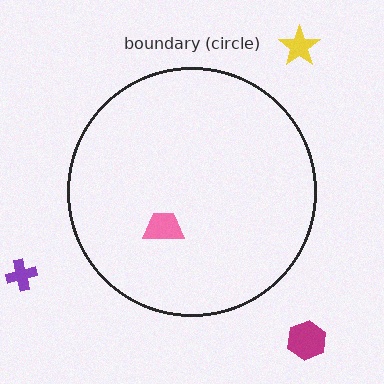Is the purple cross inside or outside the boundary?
Outside.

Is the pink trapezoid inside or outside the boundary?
Inside.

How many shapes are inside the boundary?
1 inside, 3 outside.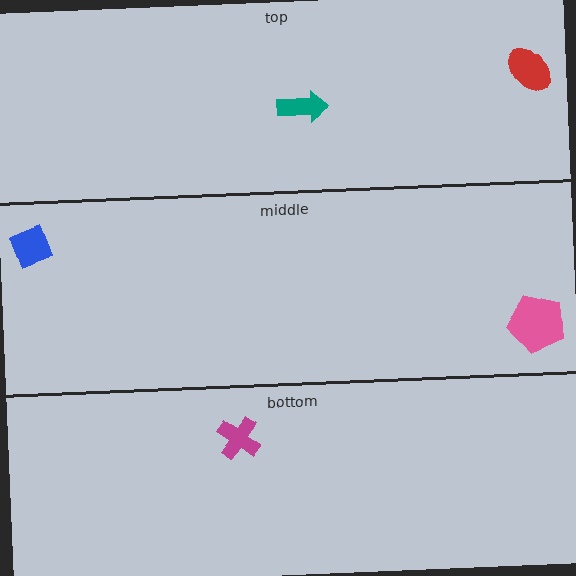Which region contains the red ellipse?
The top region.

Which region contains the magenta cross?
The bottom region.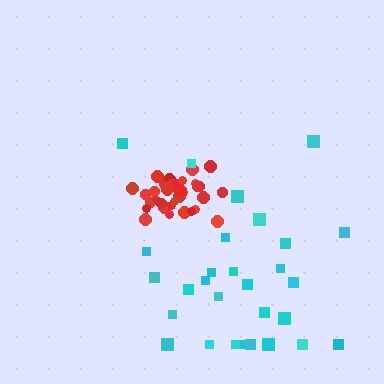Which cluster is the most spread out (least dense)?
Cyan.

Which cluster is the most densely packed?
Red.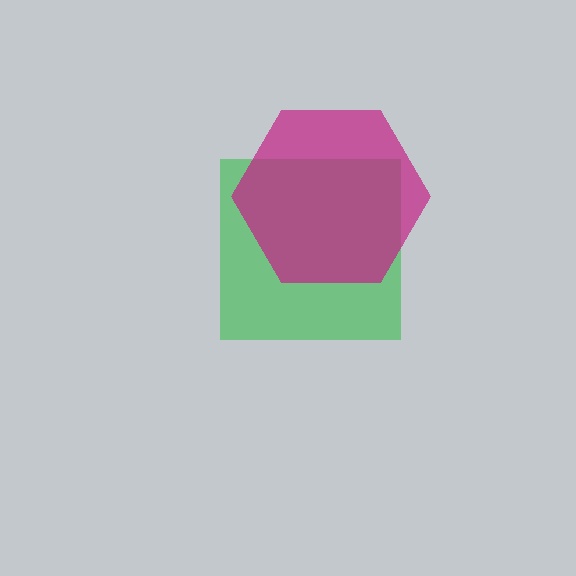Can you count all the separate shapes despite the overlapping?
Yes, there are 2 separate shapes.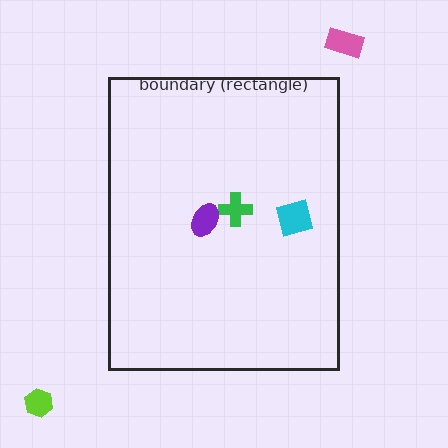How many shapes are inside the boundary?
3 inside, 2 outside.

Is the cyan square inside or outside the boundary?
Inside.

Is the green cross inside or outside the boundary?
Inside.